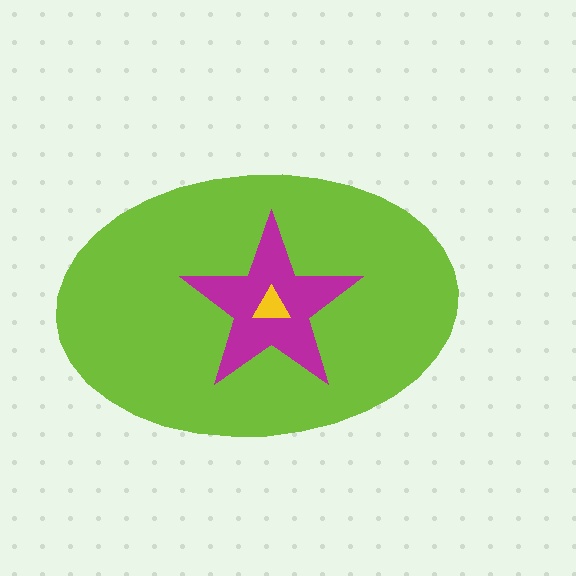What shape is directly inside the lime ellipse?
The magenta star.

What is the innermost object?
The yellow triangle.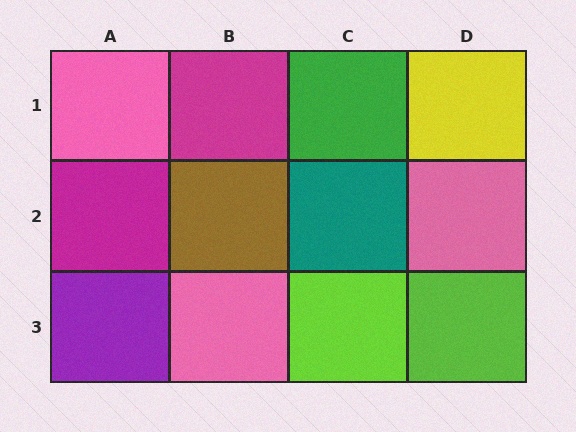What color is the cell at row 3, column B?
Pink.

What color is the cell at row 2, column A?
Magenta.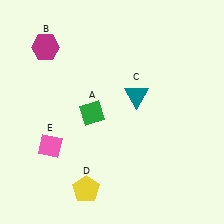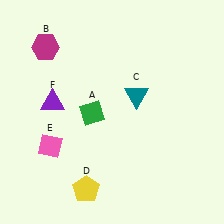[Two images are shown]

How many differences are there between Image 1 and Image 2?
There is 1 difference between the two images.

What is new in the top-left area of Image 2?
A purple triangle (F) was added in the top-left area of Image 2.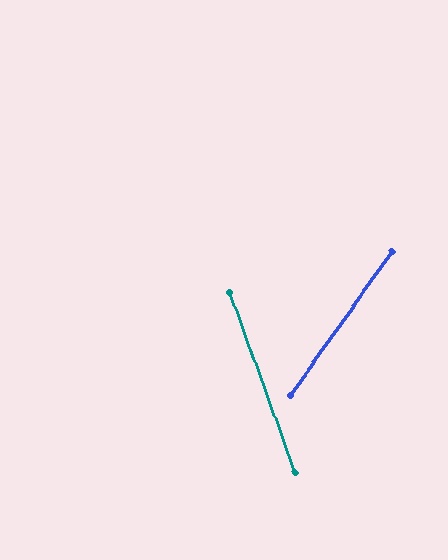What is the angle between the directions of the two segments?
Approximately 55 degrees.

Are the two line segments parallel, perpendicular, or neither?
Neither parallel nor perpendicular — they differ by about 55°.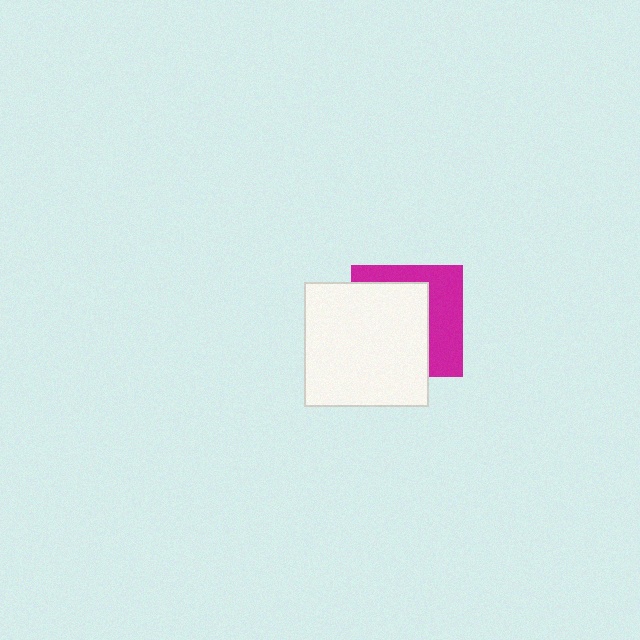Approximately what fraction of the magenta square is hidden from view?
Roughly 60% of the magenta square is hidden behind the white square.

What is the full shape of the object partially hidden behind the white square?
The partially hidden object is a magenta square.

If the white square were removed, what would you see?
You would see the complete magenta square.